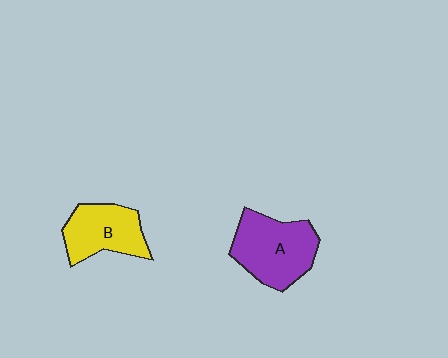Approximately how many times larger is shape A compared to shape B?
Approximately 1.3 times.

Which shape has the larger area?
Shape A (purple).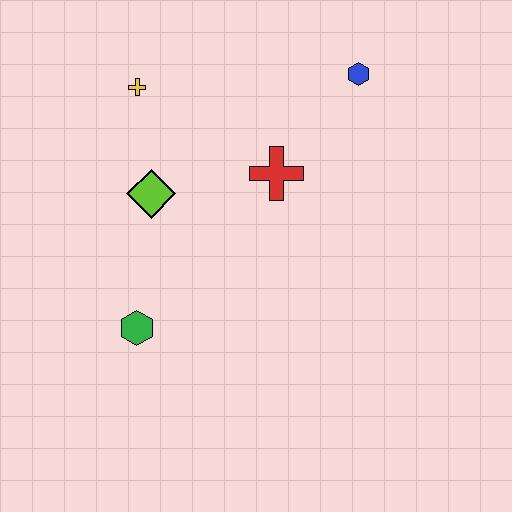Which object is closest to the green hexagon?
The lime diamond is closest to the green hexagon.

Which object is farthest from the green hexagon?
The blue hexagon is farthest from the green hexagon.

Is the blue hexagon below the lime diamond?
No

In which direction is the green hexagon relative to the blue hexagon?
The green hexagon is below the blue hexagon.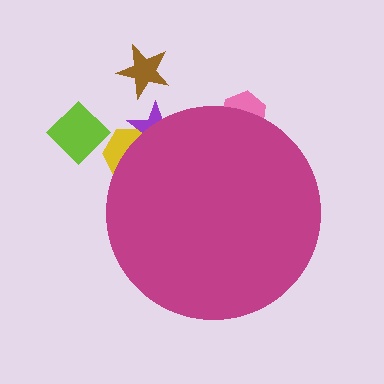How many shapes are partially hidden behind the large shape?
3 shapes are partially hidden.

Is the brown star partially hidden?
No, the brown star is fully visible.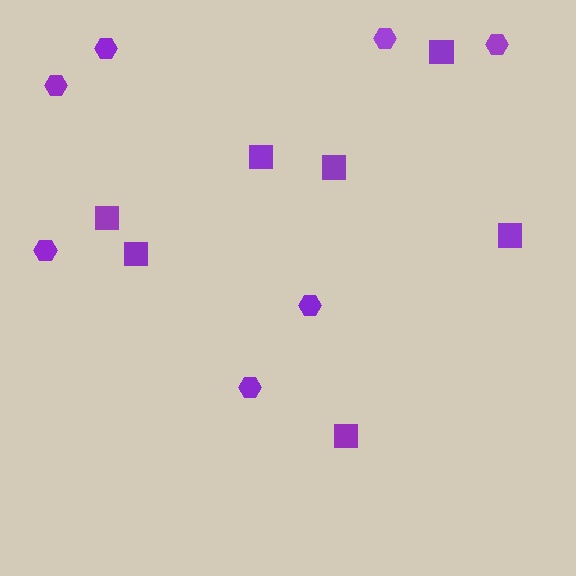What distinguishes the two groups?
There are 2 groups: one group of squares (7) and one group of hexagons (7).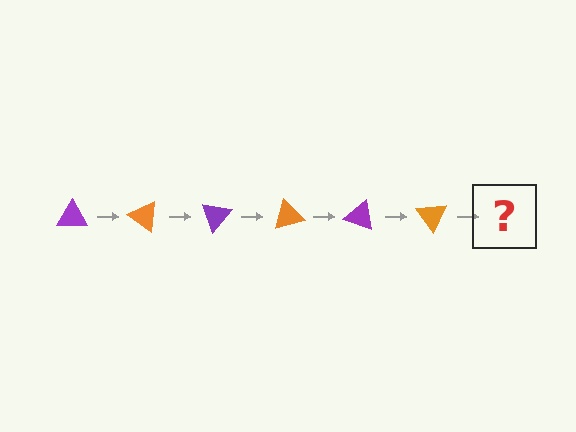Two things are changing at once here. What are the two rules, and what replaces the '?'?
The two rules are that it rotates 35 degrees each step and the color cycles through purple and orange. The '?' should be a purple triangle, rotated 210 degrees from the start.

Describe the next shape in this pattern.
It should be a purple triangle, rotated 210 degrees from the start.